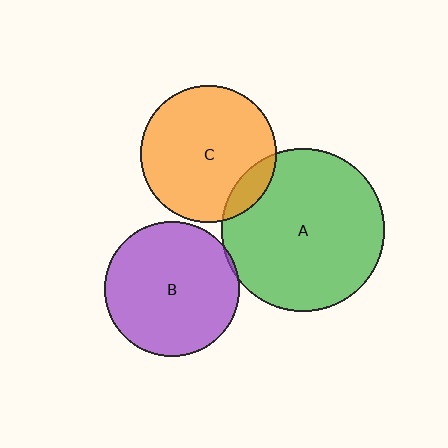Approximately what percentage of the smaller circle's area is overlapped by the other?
Approximately 5%.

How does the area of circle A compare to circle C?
Approximately 1.4 times.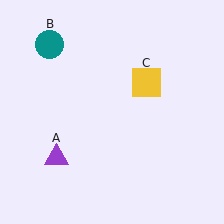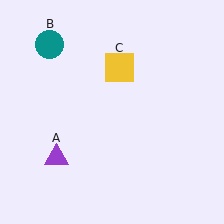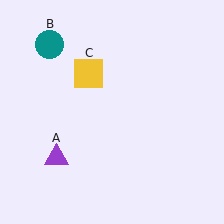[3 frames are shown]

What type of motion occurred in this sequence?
The yellow square (object C) rotated counterclockwise around the center of the scene.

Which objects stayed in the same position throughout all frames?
Purple triangle (object A) and teal circle (object B) remained stationary.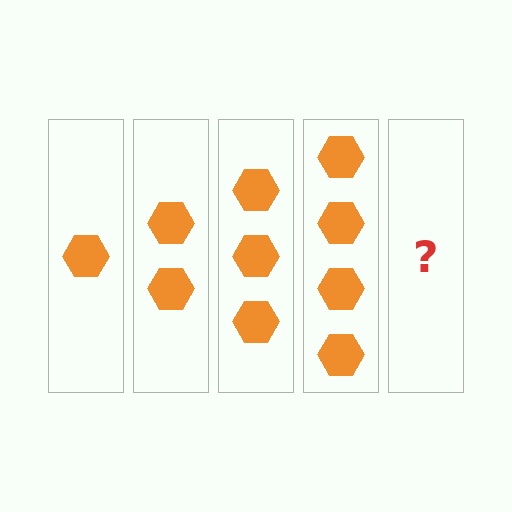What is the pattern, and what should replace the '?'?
The pattern is that each step adds one more hexagon. The '?' should be 5 hexagons.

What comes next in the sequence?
The next element should be 5 hexagons.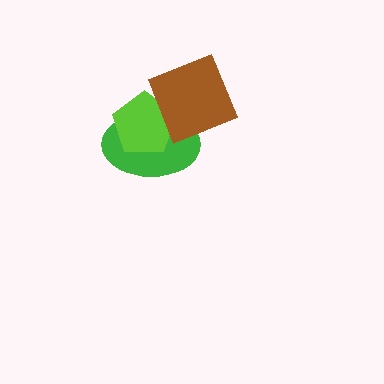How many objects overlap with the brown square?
2 objects overlap with the brown square.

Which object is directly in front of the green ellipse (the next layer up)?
The lime pentagon is directly in front of the green ellipse.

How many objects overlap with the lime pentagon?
2 objects overlap with the lime pentagon.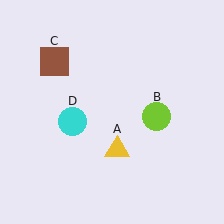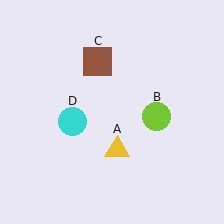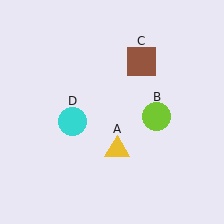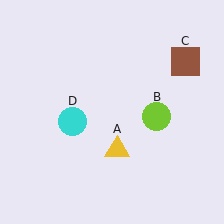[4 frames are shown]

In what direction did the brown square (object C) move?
The brown square (object C) moved right.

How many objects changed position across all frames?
1 object changed position: brown square (object C).